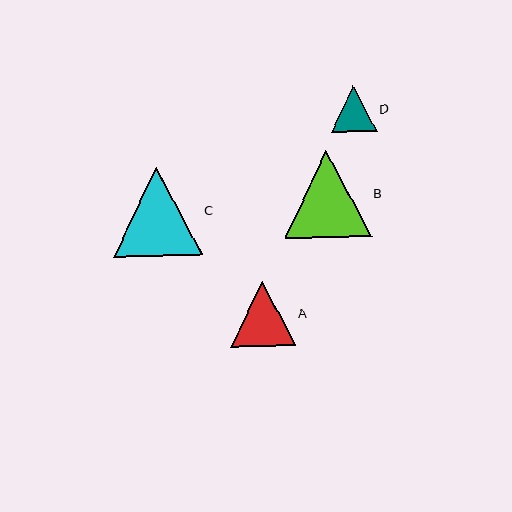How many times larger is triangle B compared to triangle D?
Triangle B is approximately 1.9 times the size of triangle D.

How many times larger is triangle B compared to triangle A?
Triangle B is approximately 1.4 times the size of triangle A.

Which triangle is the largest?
Triangle C is the largest with a size of approximately 89 pixels.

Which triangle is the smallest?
Triangle D is the smallest with a size of approximately 46 pixels.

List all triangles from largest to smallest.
From largest to smallest: C, B, A, D.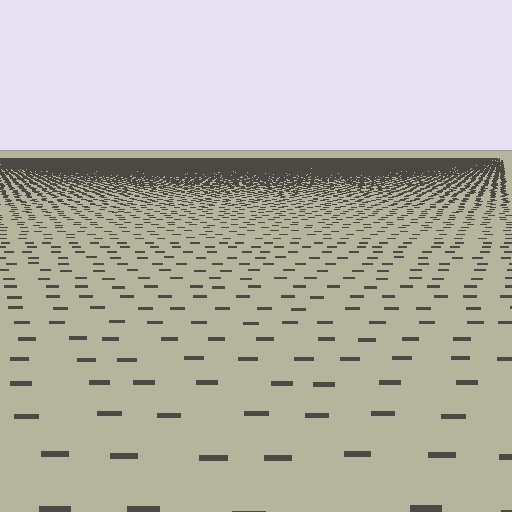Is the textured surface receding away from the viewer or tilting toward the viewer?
The surface is receding away from the viewer. Texture elements get smaller and denser toward the top.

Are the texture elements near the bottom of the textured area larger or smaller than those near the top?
Larger. Near the bottom, elements are closer to the viewer and appear at a bigger on-screen size.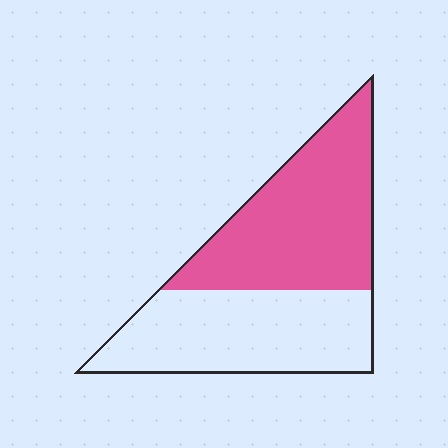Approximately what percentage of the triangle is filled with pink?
Approximately 50%.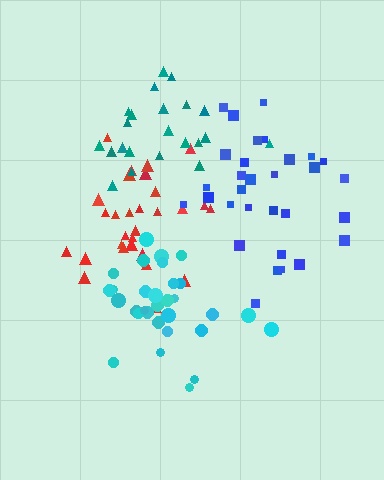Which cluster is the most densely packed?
Cyan.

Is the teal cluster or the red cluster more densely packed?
Red.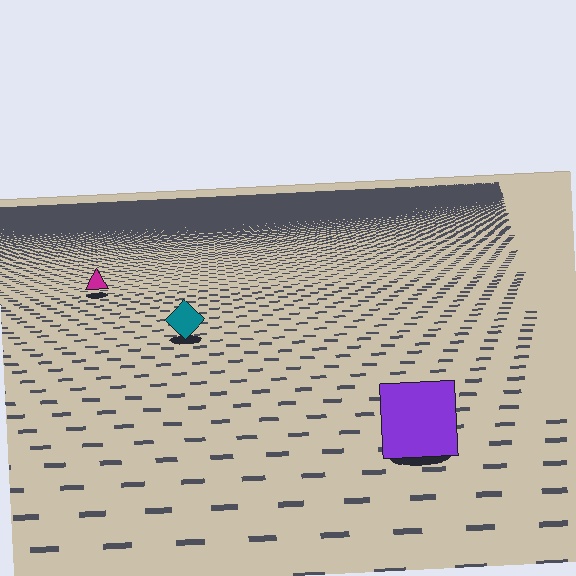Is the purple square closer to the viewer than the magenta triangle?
Yes. The purple square is closer — you can tell from the texture gradient: the ground texture is coarser near it.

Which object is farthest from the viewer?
The magenta triangle is farthest from the viewer. It appears smaller and the ground texture around it is denser.